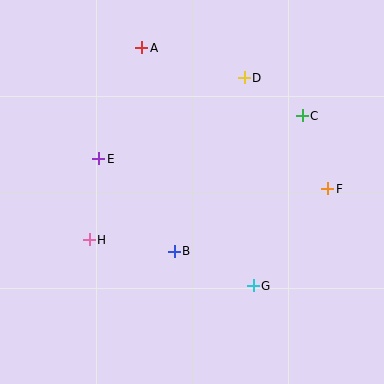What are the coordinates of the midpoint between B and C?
The midpoint between B and C is at (238, 183).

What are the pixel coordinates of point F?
Point F is at (328, 189).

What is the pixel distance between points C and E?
The distance between C and E is 208 pixels.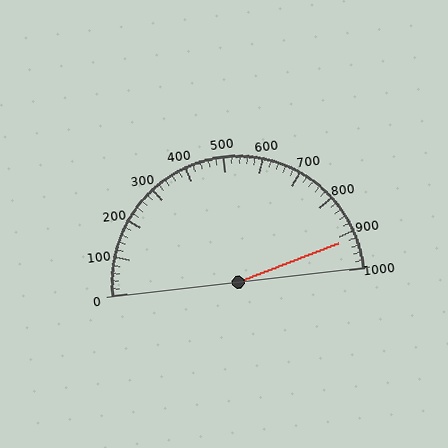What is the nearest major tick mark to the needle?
The nearest major tick mark is 900.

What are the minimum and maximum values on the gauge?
The gauge ranges from 0 to 1000.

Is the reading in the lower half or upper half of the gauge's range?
The reading is in the upper half of the range (0 to 1000).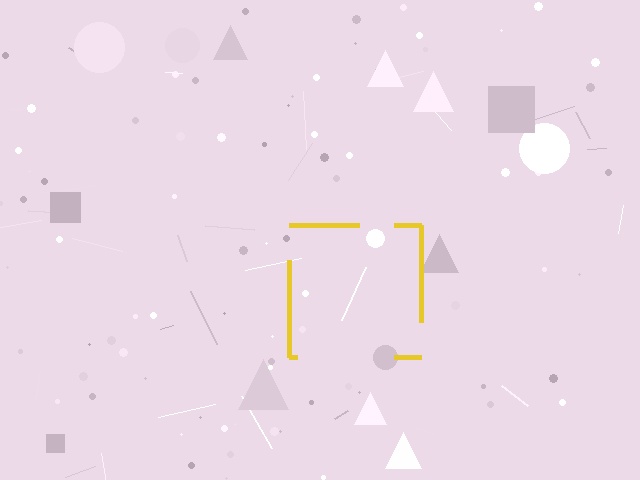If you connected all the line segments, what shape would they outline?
They would outline a square.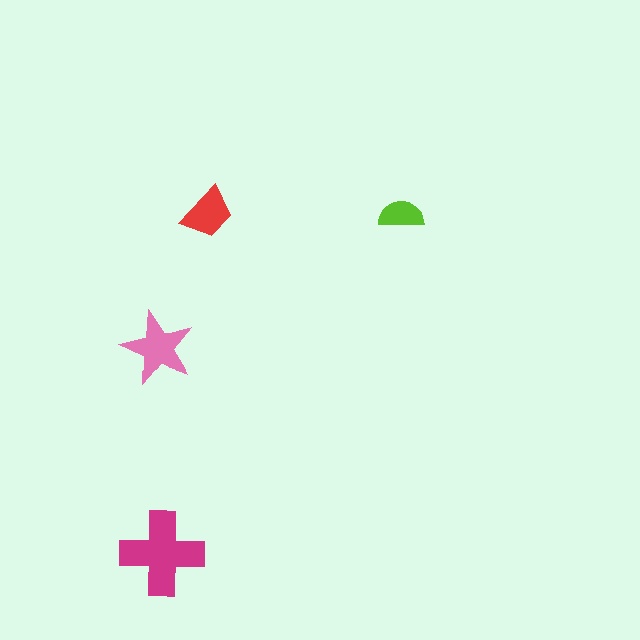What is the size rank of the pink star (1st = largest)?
2nd.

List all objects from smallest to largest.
The lime semicircle, the red trapezoid, the pink star, the magenta cross.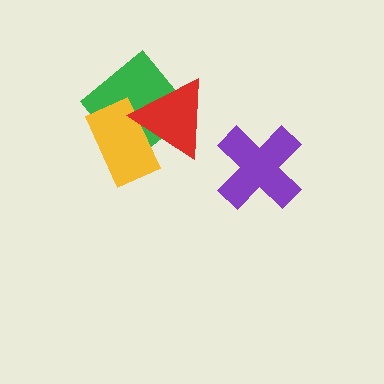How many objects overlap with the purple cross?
0 objects overlap with the purple cross.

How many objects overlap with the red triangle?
2 objects overlap with the red triangle.